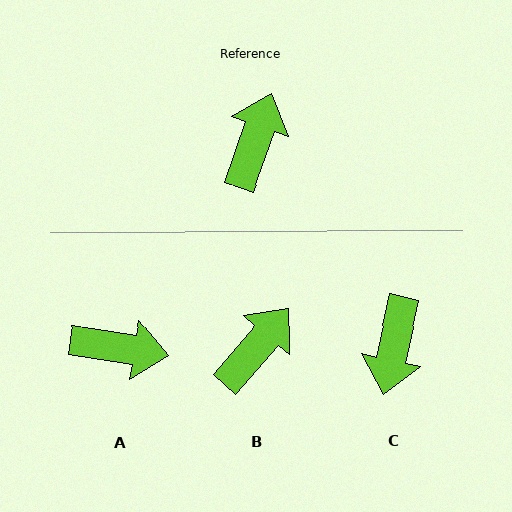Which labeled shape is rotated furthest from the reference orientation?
C, about 172 degrees away.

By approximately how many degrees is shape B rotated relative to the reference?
Approximately 21 degrees clockwise.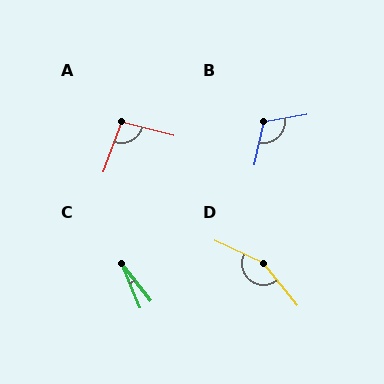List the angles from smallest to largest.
C (16°), A (96°), B (113°), D (153°).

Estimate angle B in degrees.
Approximately 113 degrees.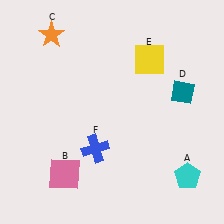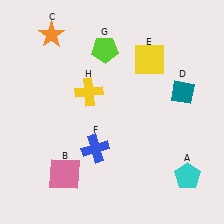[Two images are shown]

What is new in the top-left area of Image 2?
A yellow cross (H) was added in the top-left area of Image 2.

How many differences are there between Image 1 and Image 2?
There are 2 differences between the two images.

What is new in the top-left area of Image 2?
A lime pentagon (G) was added in the top-left area of Image 2.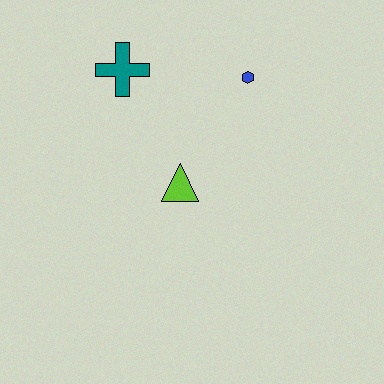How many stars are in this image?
There are no stars.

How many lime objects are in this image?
There is 1 lime object.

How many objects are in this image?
There are 3 objects.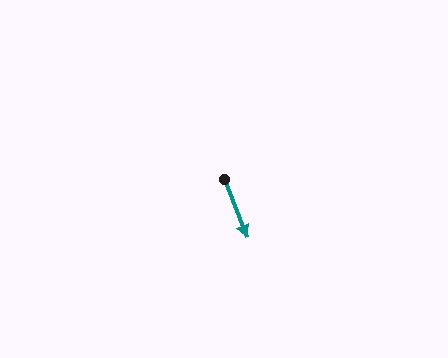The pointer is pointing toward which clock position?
Roughly 5 o'clock.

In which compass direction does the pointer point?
South.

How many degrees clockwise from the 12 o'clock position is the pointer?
Approximately 159 degrees.